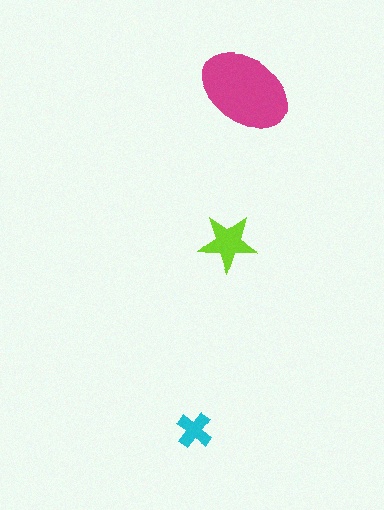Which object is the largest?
The magenta ellipse.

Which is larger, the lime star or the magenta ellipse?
The magenta ellipse.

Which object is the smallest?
The cyan cross.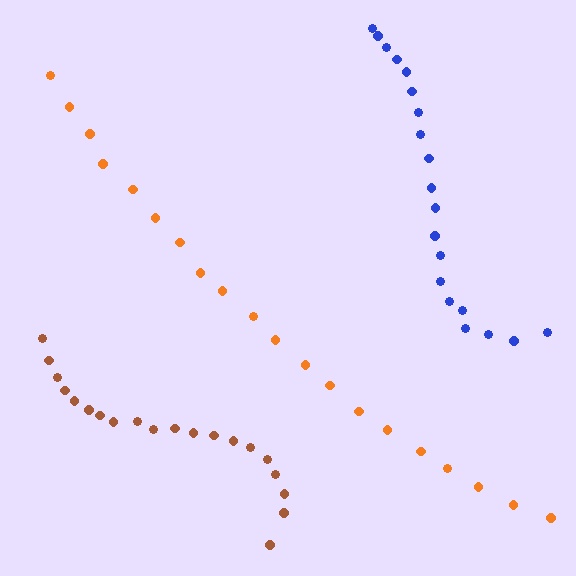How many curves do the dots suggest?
There are 3 distinct paths.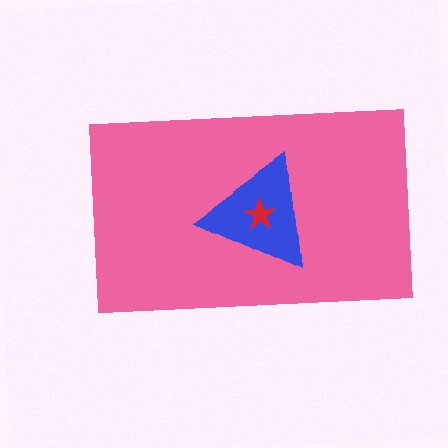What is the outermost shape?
The pink rectangle.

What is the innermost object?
The red star.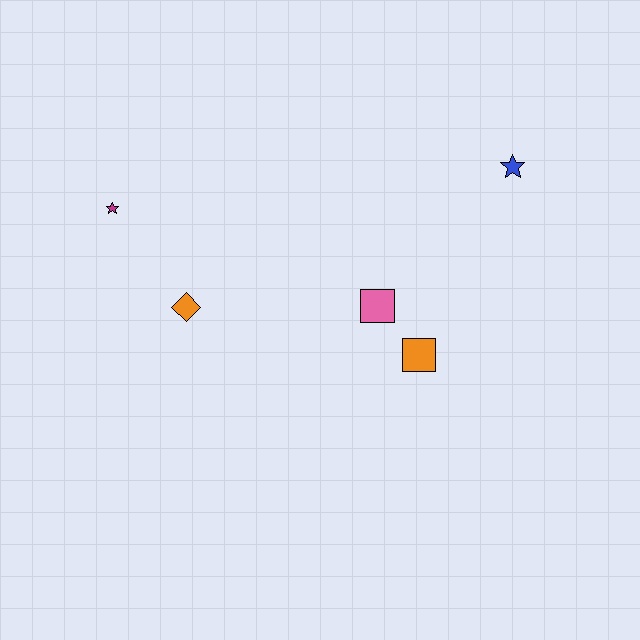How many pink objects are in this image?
There is 1 pink object.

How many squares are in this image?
There are 2 squares.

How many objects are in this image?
There are 5 objects.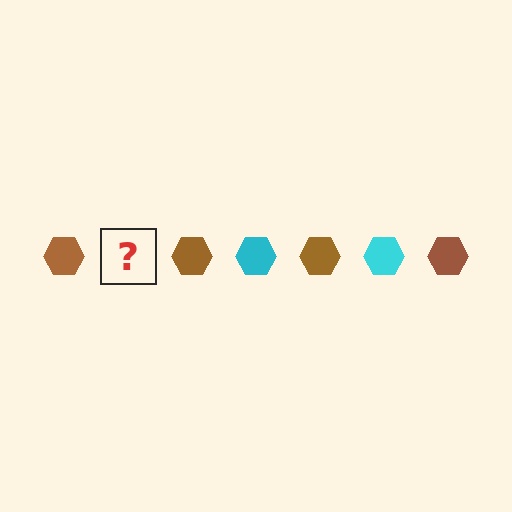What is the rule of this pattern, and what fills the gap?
The rule is that the pattern cycles through brown, cyan hexagons. The gap should be filled with a cyan hexagon.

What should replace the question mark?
The question mark should be replaced with a cyan hexagon.